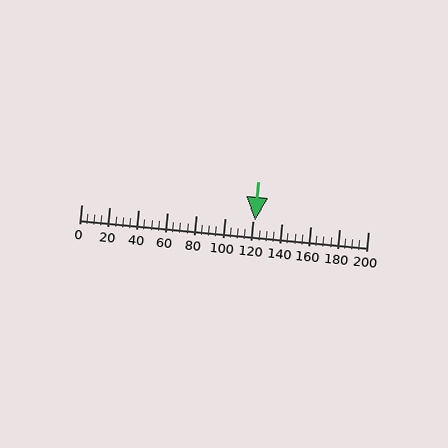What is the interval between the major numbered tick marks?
The major tick marks are spaced 20 units apart.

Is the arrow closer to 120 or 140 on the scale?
The arrow is closer to 120.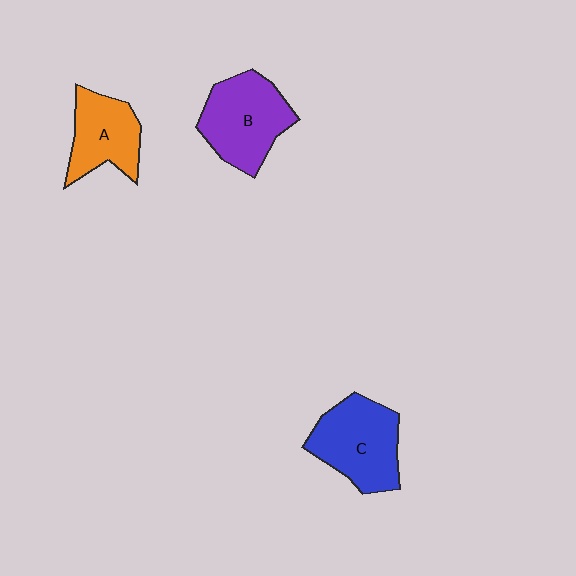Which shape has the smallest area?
Shape A (orange).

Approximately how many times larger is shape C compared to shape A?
Approximately 1.3 times.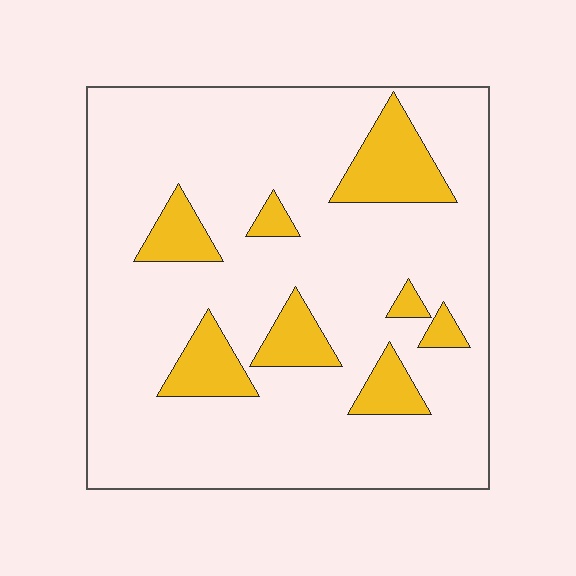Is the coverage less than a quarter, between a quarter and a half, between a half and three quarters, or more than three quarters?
Less than a quarter.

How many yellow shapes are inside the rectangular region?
8.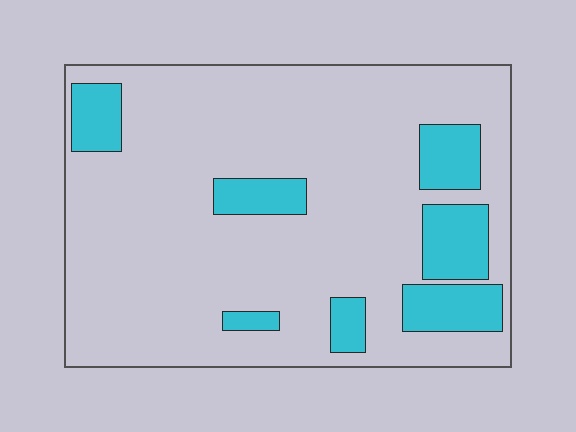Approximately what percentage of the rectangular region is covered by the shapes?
Approximately 20%.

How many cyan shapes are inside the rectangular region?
7.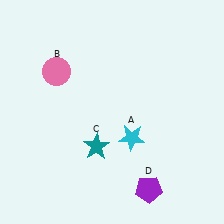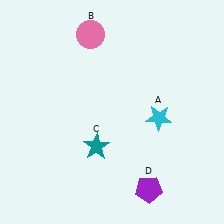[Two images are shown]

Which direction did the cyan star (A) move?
The cyan star (A) moved right.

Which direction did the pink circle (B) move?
The pink circle (B) moved up.